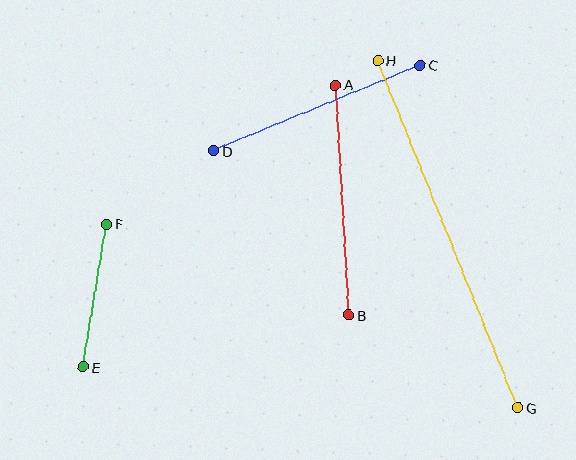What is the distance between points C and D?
The distance is approximately 224 pixels.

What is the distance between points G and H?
The distance is approximately 374 pixels.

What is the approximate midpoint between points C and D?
The midpoint is at approximately (317, 108) pixels.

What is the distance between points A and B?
The distance is approximately 231 pixels.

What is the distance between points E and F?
The distance is approximately 145 pixels.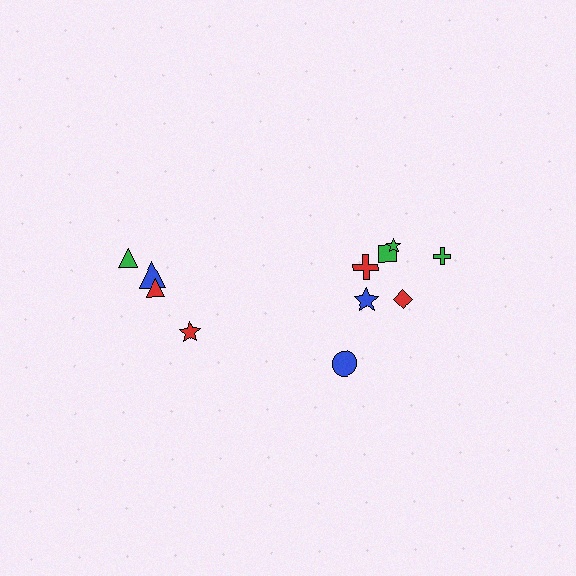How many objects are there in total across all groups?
There are 11 objects.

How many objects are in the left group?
There are 4 objects.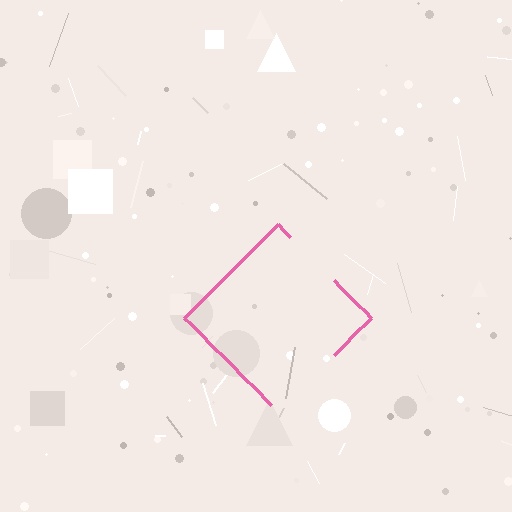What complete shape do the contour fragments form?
The contour fragments form a diamond.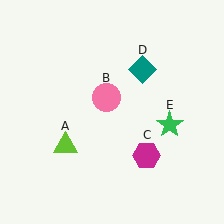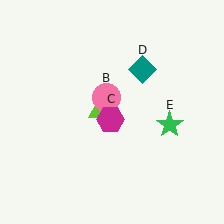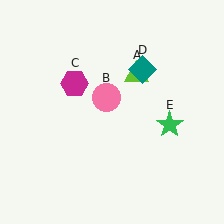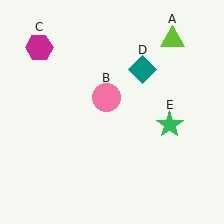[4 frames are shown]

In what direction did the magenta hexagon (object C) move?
The magenta hexagon (object C) moved up and to the left.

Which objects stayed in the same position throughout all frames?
Pink circle (object B) and teal diamond (object D) and green star (object E) remained stationary.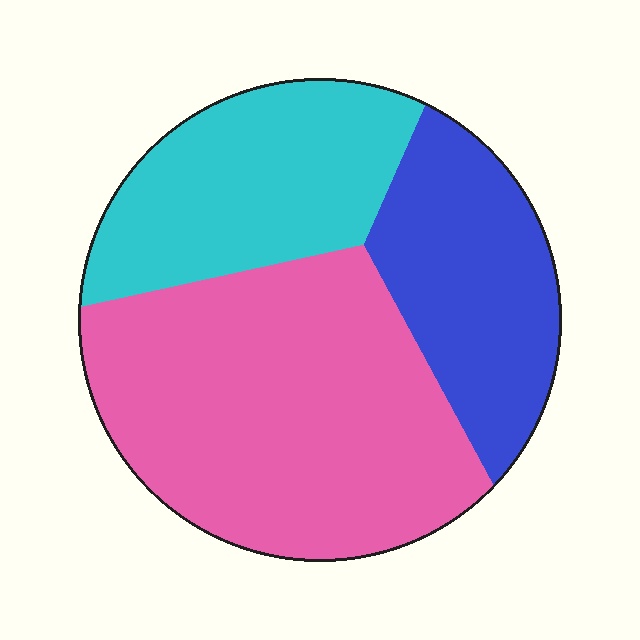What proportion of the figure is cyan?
Cyan takes up between a quarter and a half of the figure.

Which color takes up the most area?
Pink, at roughly 50%.